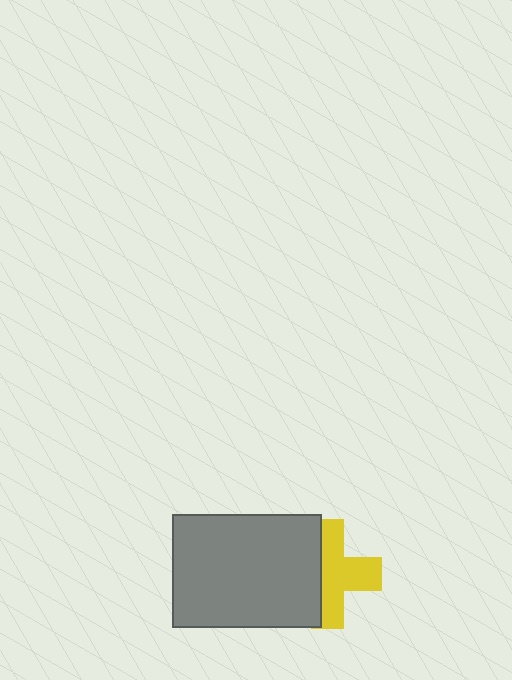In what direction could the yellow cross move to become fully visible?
The yellow cross could move right. That would shift it out from behind the gray rectangle entirely.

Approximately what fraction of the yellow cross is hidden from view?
Roughly 40% of the yellow cross is hidden behind the gray rectangle.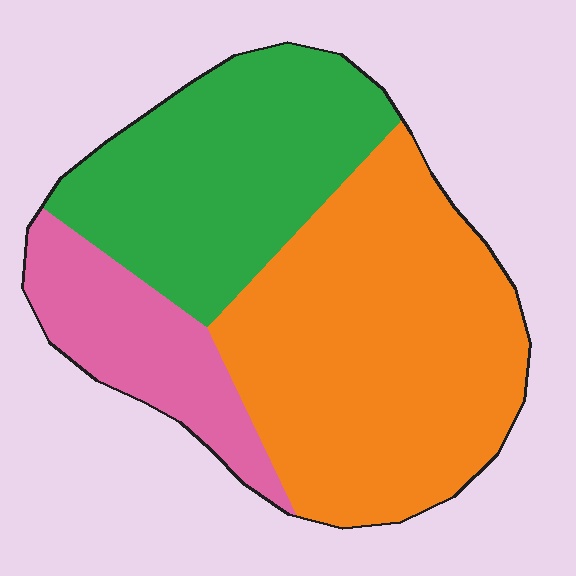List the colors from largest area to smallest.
From largest to smallest: orange, green, pink.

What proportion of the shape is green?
Green covers about 35% of the shape.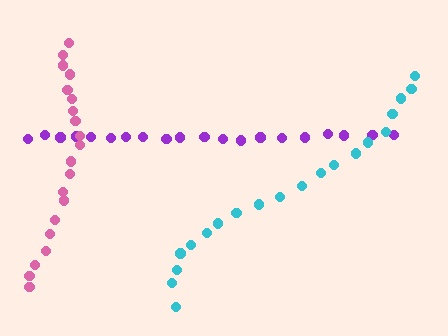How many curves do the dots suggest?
There are 3 distinct paths.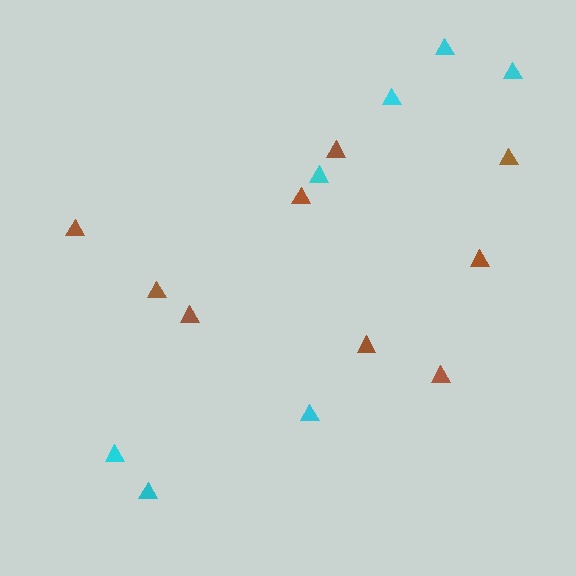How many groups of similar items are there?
There are 2 groups: one group of brown triangles (9) and one group of cyan triangles (7).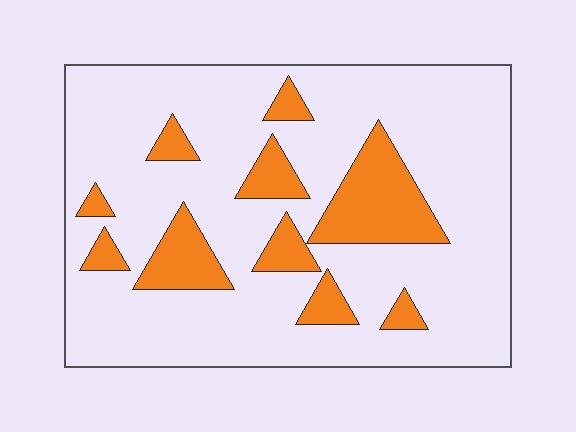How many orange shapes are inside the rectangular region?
10.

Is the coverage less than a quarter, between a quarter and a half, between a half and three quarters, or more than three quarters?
Less than a quarter.